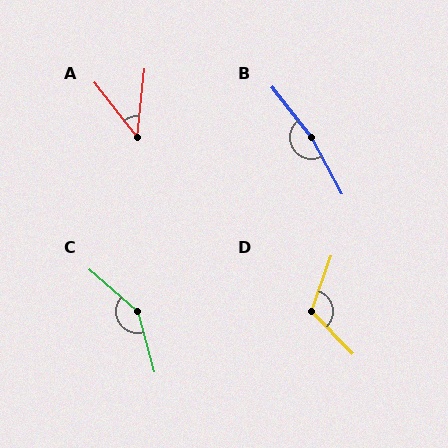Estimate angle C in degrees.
Approximately 147 degrees.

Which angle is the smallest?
A, at approximately 44 degrees.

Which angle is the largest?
B, at approximately 169 degrees.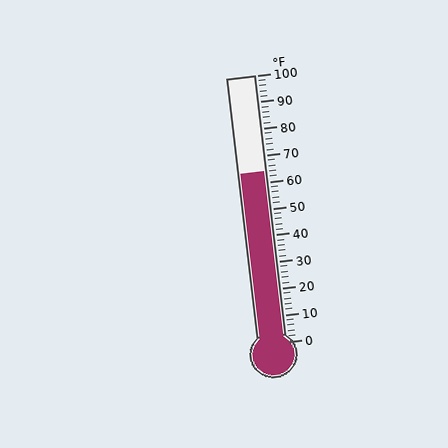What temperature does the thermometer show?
The thermometer shows approximately 64°F.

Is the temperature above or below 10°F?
The temperature is above 10°F.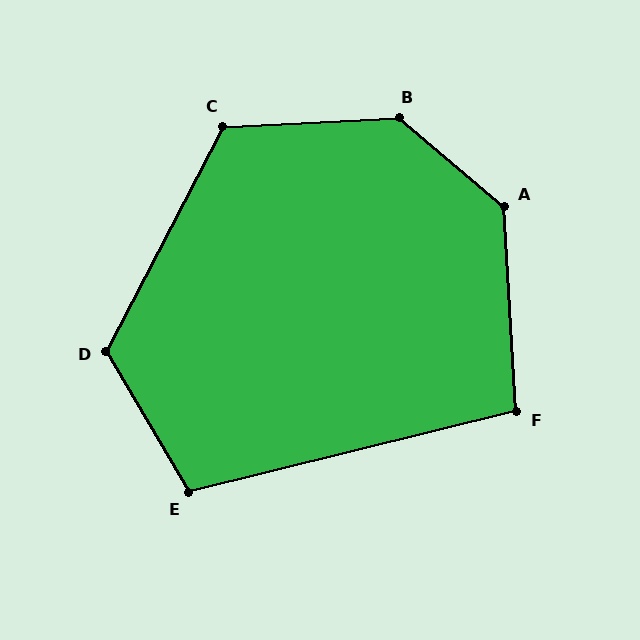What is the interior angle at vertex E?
Approximately 107 degrees (obtuse).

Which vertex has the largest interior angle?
B, at approximately 137 degrees.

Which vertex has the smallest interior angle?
F, at approximately 101 degrees.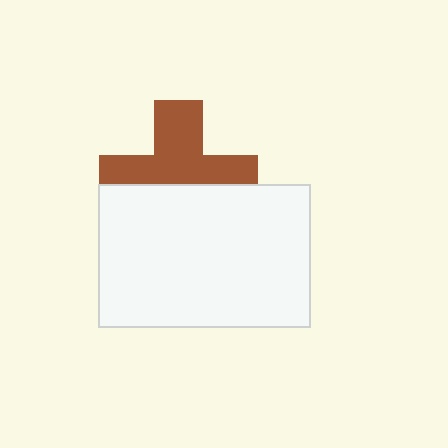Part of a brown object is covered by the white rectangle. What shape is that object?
It is a cross.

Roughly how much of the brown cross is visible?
About half of it is visible (roughly 55%).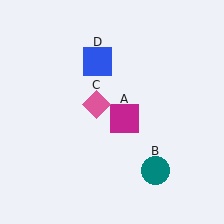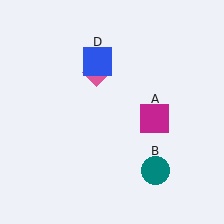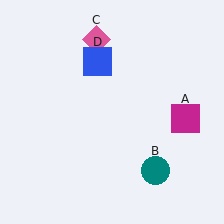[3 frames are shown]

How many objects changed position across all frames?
2 objects changed position: magenta square (object A), pink diamond (object C).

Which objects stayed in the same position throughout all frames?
Teal circle (object B) and blue square (object D) remained stationary.